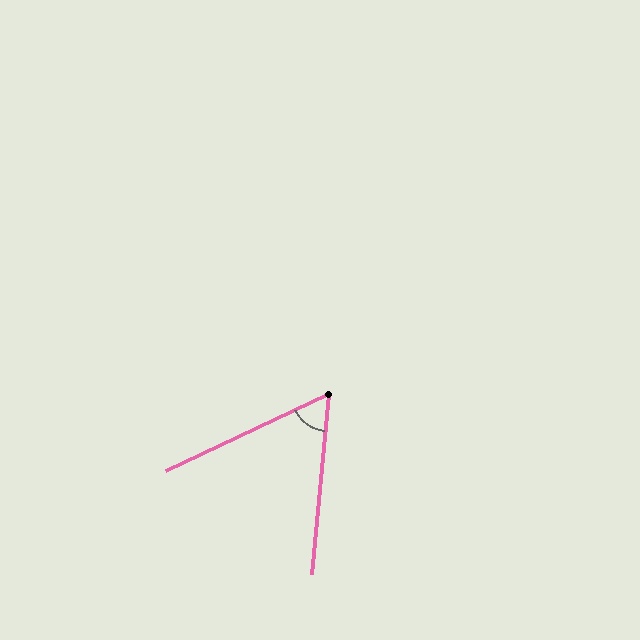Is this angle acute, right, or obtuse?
It is acute.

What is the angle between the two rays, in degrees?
Approximately 60 degrees.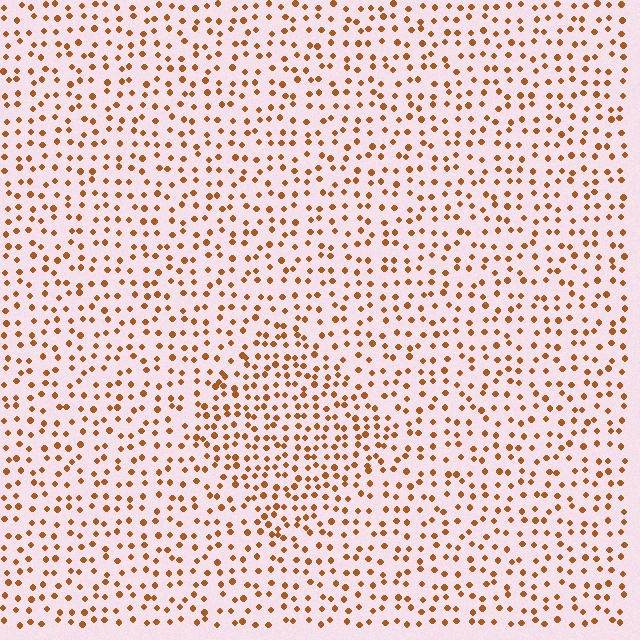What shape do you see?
I see a diamond.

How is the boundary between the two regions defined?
The boundary is defined by a change in element density (approximately 1.6x ratio). All elements are the same color, size, and shape.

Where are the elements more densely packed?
The elements are more densely packed inside the diamond boundary.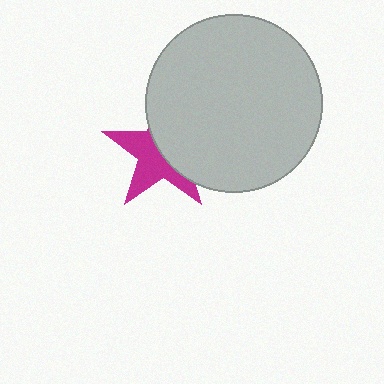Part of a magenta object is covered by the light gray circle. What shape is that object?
It is a star.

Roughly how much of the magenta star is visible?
About half of it is visible (roughly 50%).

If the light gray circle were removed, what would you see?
You would see the complete magenta star.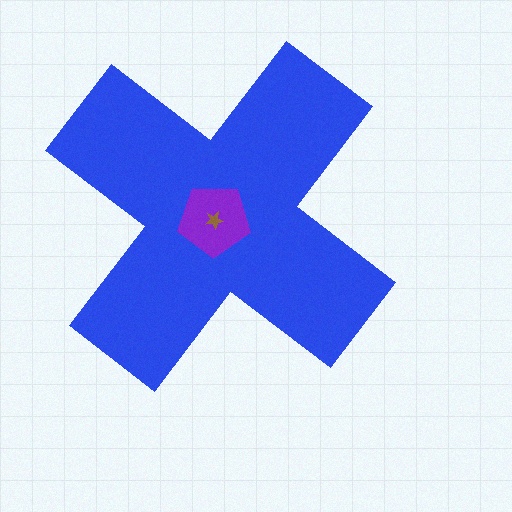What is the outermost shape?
The blue cross.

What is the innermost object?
The brown star.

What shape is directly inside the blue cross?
The purple pentagon.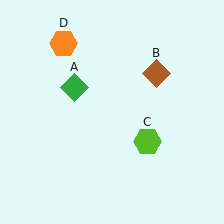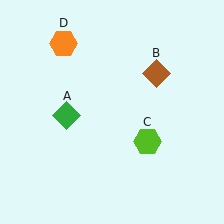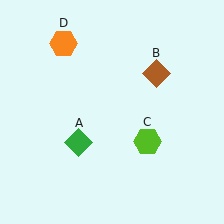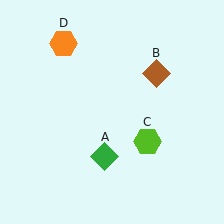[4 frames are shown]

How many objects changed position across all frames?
1 object changed position: green diamond (object A).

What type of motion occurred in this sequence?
The green diamond (object A) rotated counterclockwise around the center of the scene.